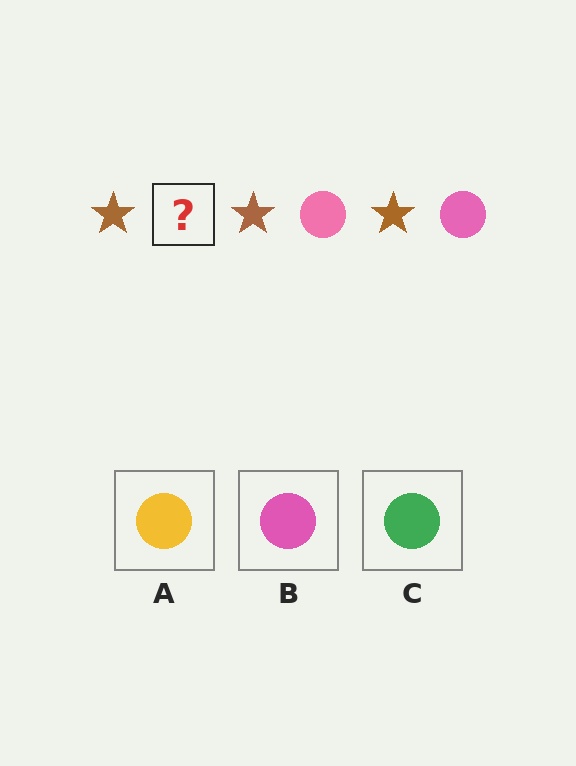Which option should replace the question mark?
Option B.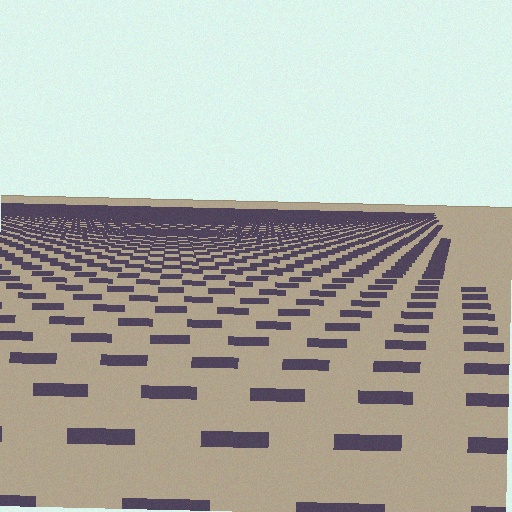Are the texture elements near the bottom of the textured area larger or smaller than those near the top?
Larger. Near the bottom, elements are closer to the viewer and appear at a bigger on-screen size.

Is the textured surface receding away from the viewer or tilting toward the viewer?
The surface is receding away from the viewer. Texture elements get smaller and denser toward the top.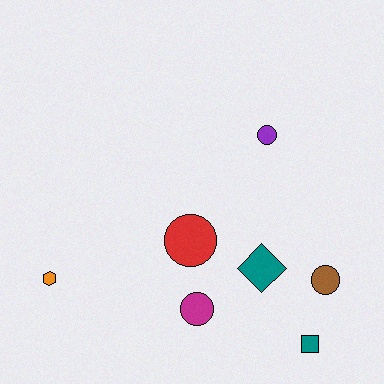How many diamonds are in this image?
There is 1 diamond.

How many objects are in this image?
There are 7 objects.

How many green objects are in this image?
There are no green objects.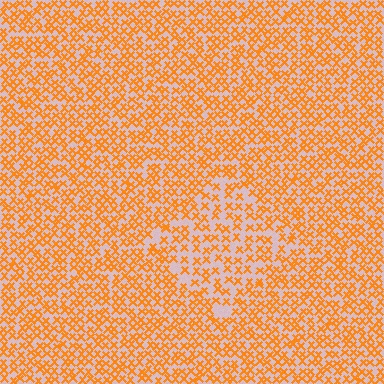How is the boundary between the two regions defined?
The boundary is defined by a change in element density (approximately 1.5x ratio). All elements are the same color, size, and shape.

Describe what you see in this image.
The image contains small orange elements arranged at two different densities. A diamond-shaped region is visible where the elements are less densely packed than the surrounding area.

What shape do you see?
I see a diamond.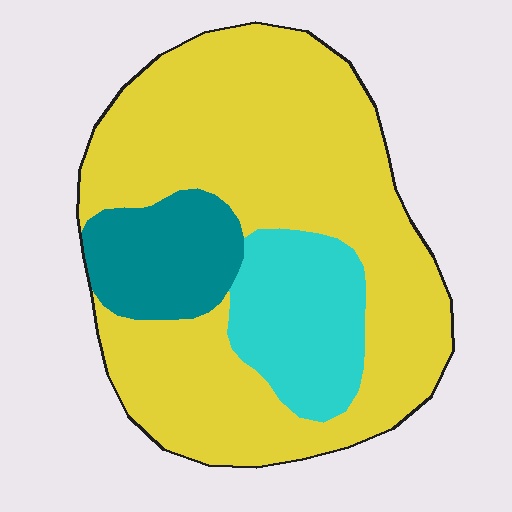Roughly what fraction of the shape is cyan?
Cyan covers around 15% of the shape.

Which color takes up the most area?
Yellow, at roughly 70%.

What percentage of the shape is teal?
Teal covers 13% of the shape.